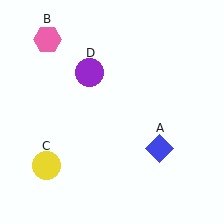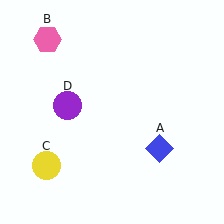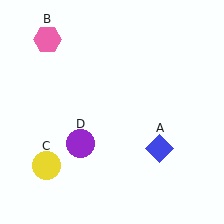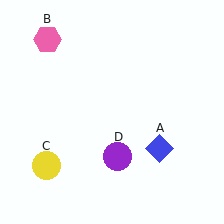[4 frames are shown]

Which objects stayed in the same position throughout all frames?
Blue diamond (object A) and pink hexagon (object B) and yellow circle (object C) remained stationary.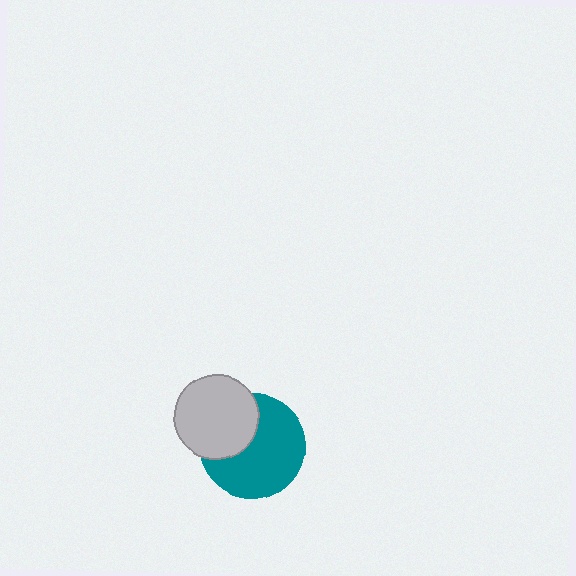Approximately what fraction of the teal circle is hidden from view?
Roughly 33% of the teal circle is hidden behind the light gray circle.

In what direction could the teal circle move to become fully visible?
The teal circle could move toward the lower-right. That would shift it out from behind the light gray circle entirely.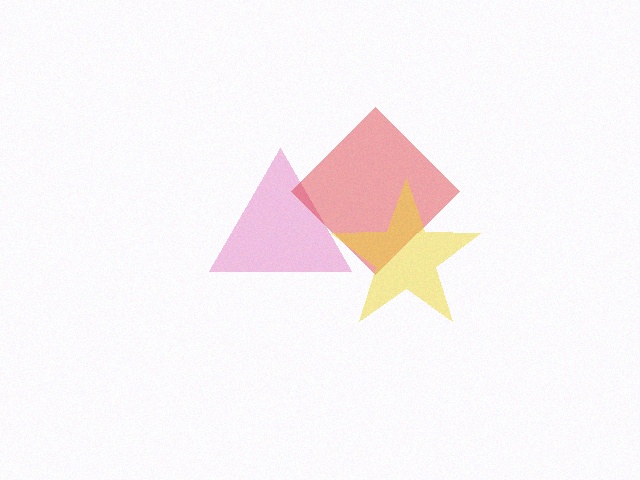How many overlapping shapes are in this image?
There are 3 overlapping shapes in the image.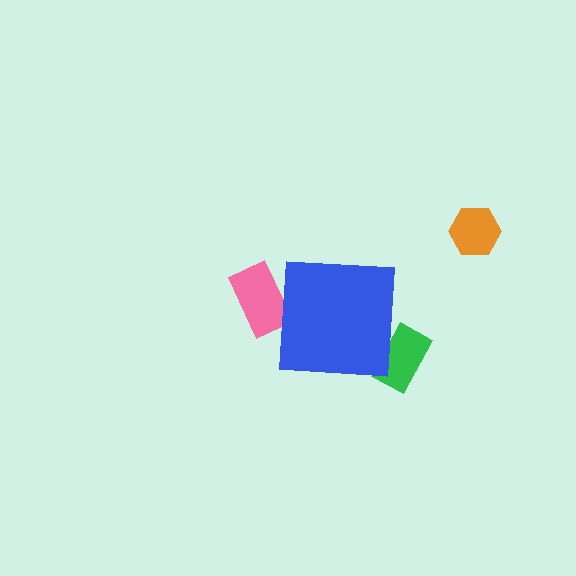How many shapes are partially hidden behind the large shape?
2 shapes are partially hidden.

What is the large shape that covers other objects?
A blue square.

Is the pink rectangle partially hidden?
Yes, the pink rectangle is partially hidden behind the blue square.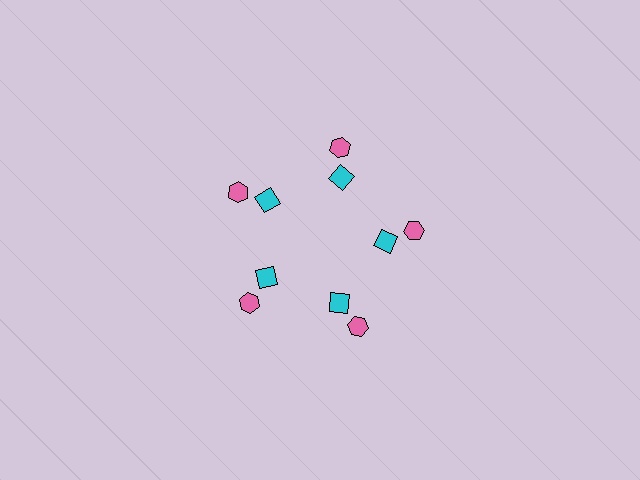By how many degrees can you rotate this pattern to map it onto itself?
The pattern maps onto itself every 72 degrees of rotation.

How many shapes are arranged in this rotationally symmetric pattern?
There are 10 shapes, arranged in 5 groups of 2.